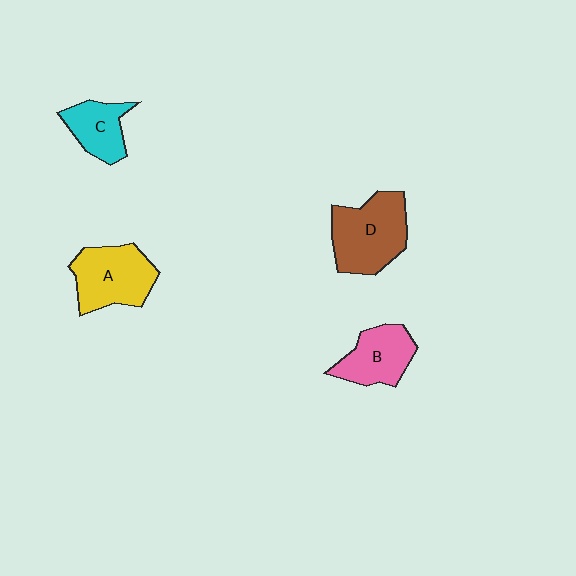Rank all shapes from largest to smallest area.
From largest to smallest: D (brown), A (yellow), B (pink), C (cyan).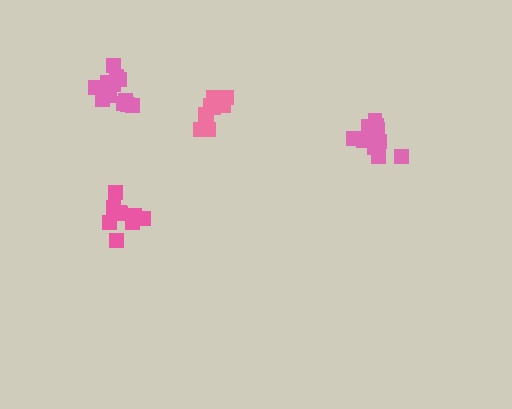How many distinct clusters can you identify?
There are 4 distinct clusters.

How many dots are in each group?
Group 1: 12 dots, Group 2: 14 dots, Group 3: 13 dots, Group 4: 9 dots (48 total).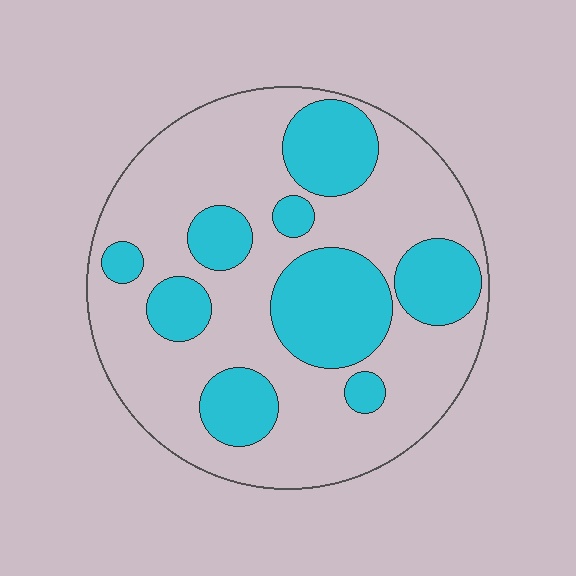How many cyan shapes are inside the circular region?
9.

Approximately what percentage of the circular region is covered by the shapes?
Approximately 30%.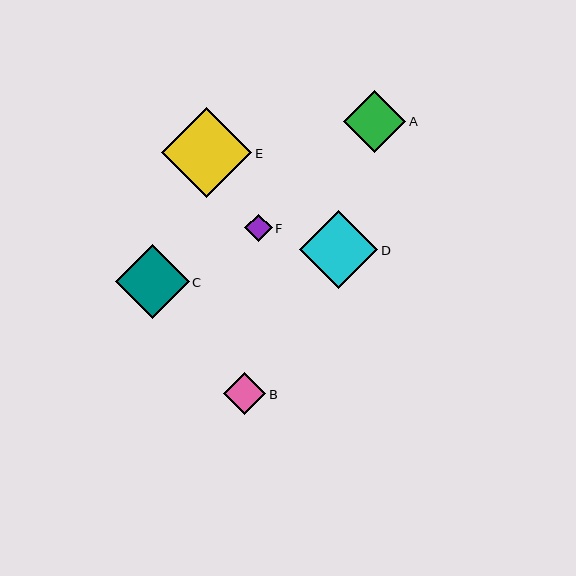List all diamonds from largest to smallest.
From largest to smallest: E, D, C, A, B, F.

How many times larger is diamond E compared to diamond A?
Diamond E is approximately 1.4 times the size of diamond A.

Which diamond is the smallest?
Diamond F is the smallest with a size of approximately 27 pixels.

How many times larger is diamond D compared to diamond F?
Diamond D is approximately 2.8 times the size of diamond F.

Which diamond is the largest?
Diamond E is the largest with a size of approximately 90 pixels.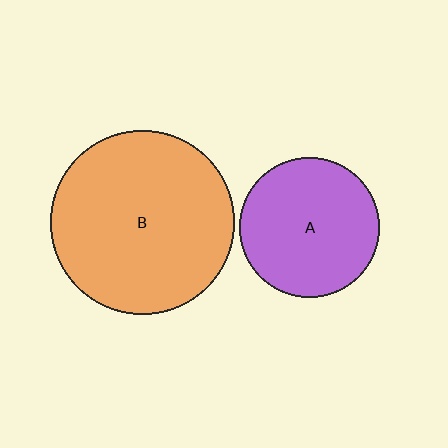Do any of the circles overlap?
No, none of the circles overlap.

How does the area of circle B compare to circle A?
Approximately 1.7 times.